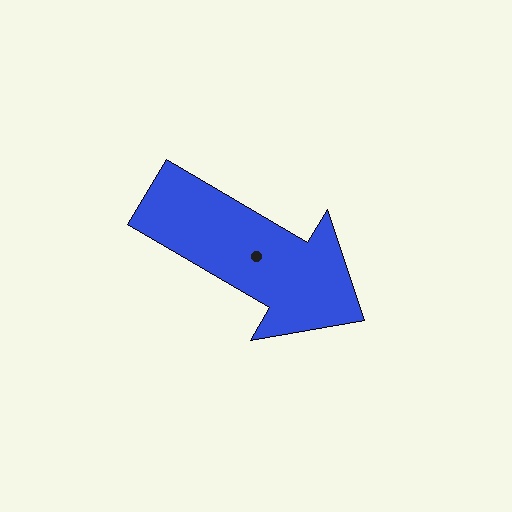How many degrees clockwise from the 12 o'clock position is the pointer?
Approximately 121 degrees.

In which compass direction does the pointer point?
Southeast.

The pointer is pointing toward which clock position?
Roughly 4 o'clock.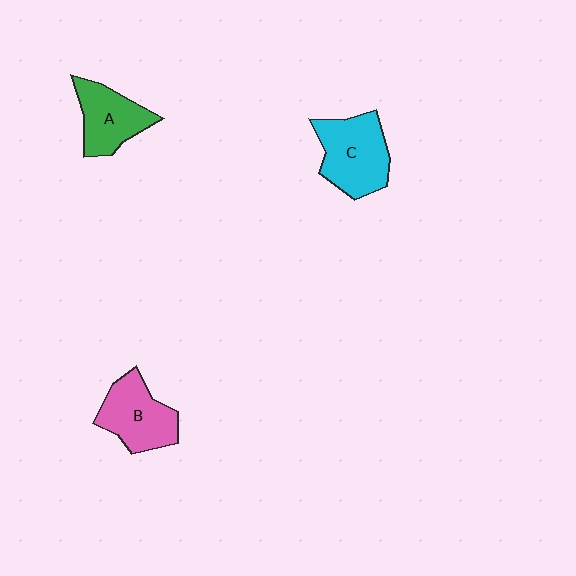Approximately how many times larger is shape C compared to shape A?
Approximately 1.3 times.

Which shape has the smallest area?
Shape A (green).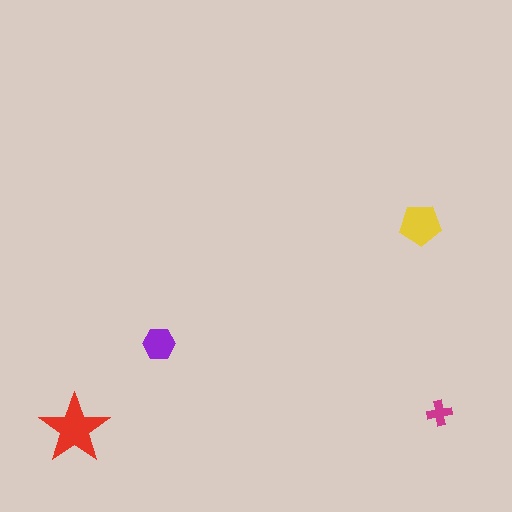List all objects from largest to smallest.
The red star, the yellow pentagon, the purple hexagon, the magenta cross.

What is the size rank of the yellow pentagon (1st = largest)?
2nd.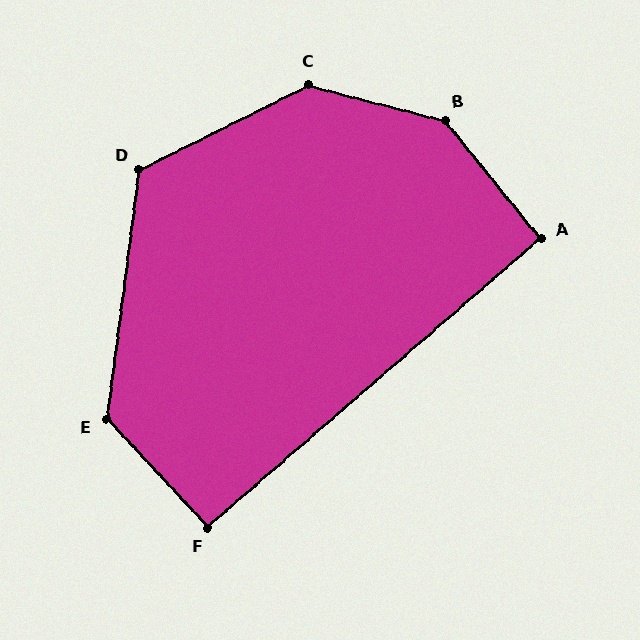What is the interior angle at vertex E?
Approximately 129 degrees (obtuse).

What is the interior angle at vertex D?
Approximately 124 degrees (obtuse).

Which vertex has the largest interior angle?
B, at approximately 144 degrees.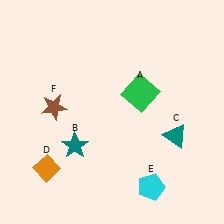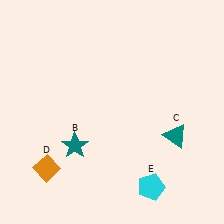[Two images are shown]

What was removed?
The green square (A), the brown star (F) were removed in Image 2.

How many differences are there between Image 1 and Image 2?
There are 2 differences between the two images.